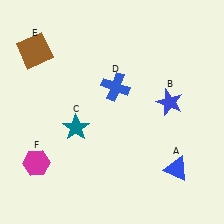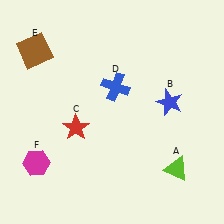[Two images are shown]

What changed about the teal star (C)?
In Image 1, C is teal. In Image 2, it changed to red.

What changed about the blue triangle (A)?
In Image 1, A is blue. In Image 2, it changed to lime.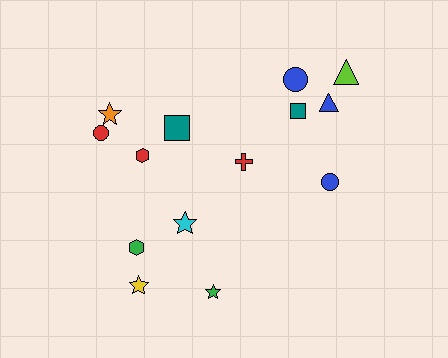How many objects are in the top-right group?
There are 6 objects.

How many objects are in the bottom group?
There are 4 objects.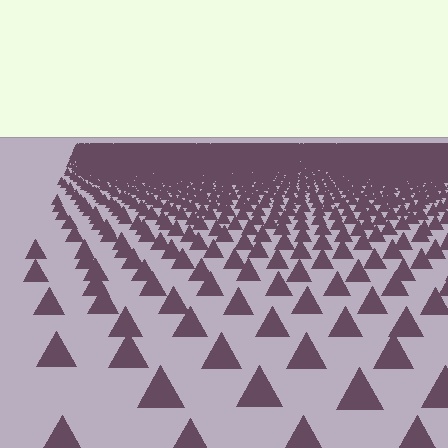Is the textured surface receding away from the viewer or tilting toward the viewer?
The surface is receding away from the viewer. Texture elements get smaller and denser toward the top.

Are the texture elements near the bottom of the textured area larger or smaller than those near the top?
Larger. Near the bottom, elements are closer to the viewer and appear at a bigger on-screen size.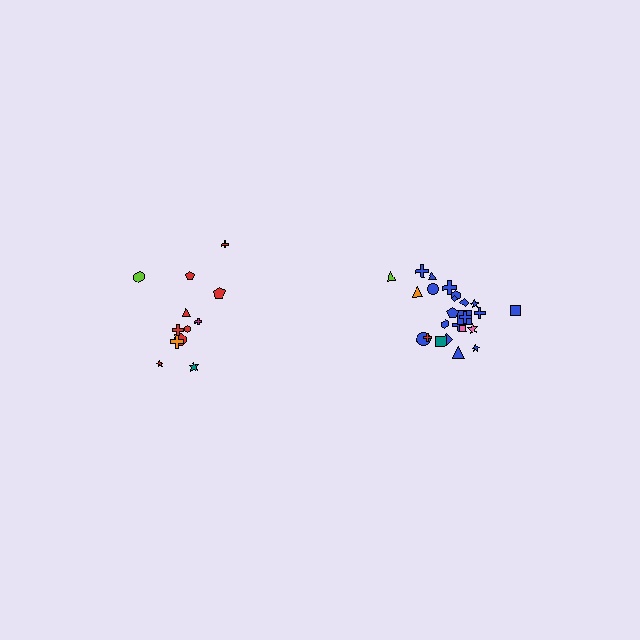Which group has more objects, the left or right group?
The right group.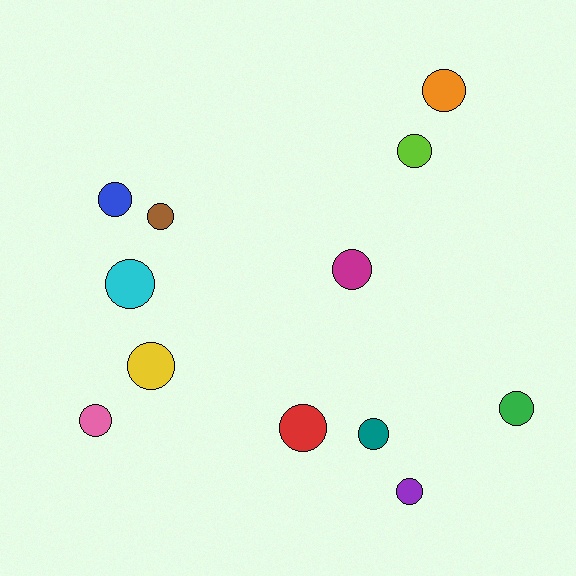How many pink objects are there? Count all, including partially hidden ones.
There is 1 pink object.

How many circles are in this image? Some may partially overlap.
There are 12 circles.